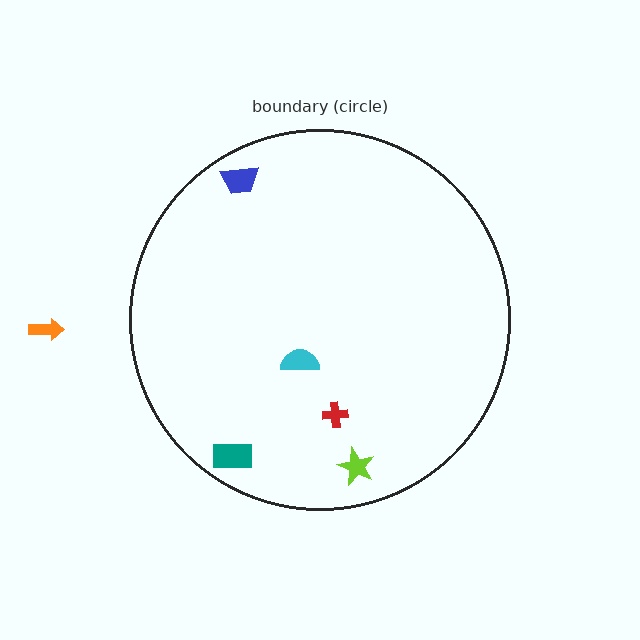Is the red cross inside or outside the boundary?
Inside.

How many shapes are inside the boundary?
5 inside, 1 outside.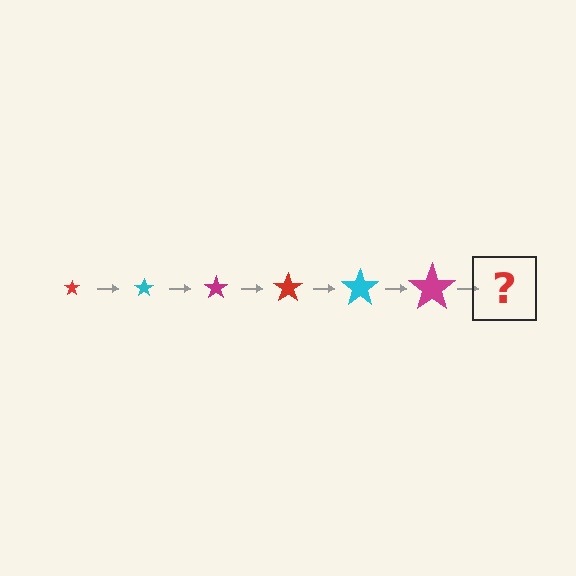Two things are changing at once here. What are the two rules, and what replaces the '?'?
The two rules are that the star grows larger each step and the color cycles through red, cyan, and magenta. The '?' should be a red star, larger than the previous one.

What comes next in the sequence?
The next element should be a red star, larger than the previous one.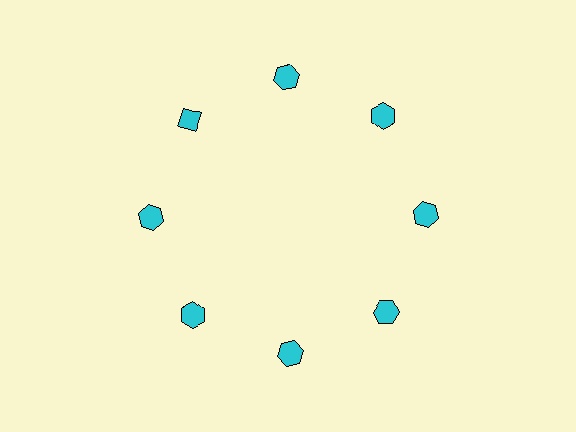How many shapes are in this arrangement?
There are 8 shapes arranged in a ring pattern.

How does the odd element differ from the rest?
It has a different shape: diamond instead of hexagon.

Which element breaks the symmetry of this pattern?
The cyan diamond at roughly the 10 o'clock position breaks the symmetry. All other shapes are cyan hexagons.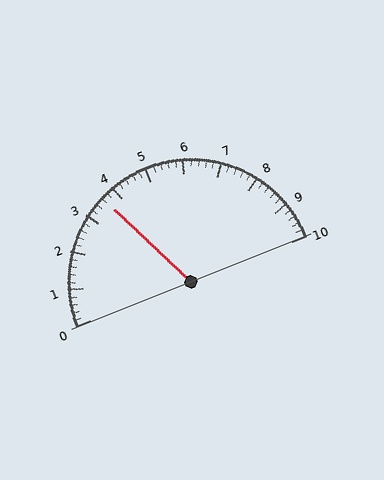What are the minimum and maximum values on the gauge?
The gauge ranges from 0 to 10.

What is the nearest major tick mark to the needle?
The nearest major tick mark is 4.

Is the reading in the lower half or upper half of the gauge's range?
The reading is in the lower half of the range (0 to 10).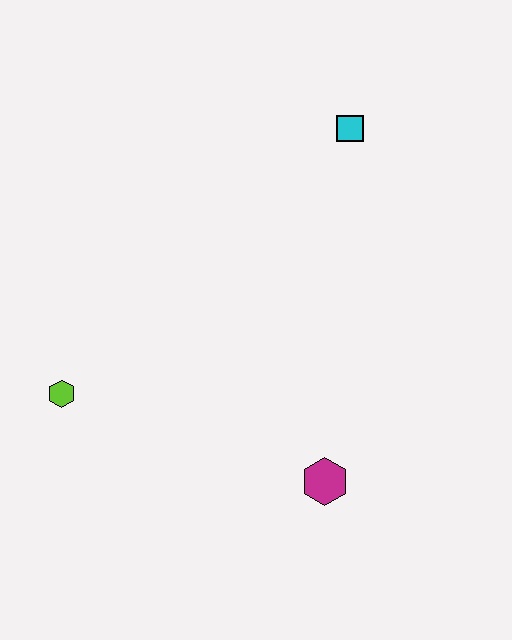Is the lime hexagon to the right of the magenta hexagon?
No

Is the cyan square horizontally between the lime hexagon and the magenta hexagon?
No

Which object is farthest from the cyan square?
The lime hexagon is farthest from the cyan square.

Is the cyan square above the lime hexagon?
Yes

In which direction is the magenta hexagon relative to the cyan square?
The magenta hexagon is below the cyan square.